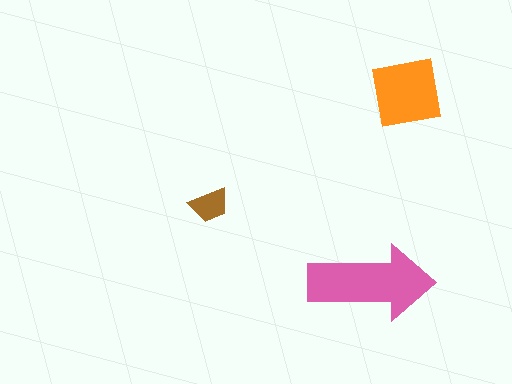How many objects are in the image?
There are 3 objects in the image.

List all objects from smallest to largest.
The brown trapezoid, the orange square, the pink arrow.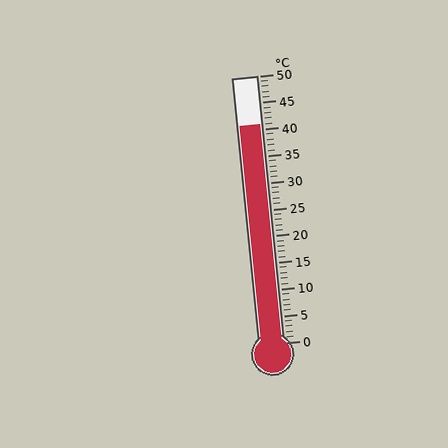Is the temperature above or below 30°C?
The temperature is above 30°C.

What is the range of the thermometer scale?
The thermometer scale ranges from 0°C to 50°C.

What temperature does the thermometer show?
The thermometer shows approximately 41°C.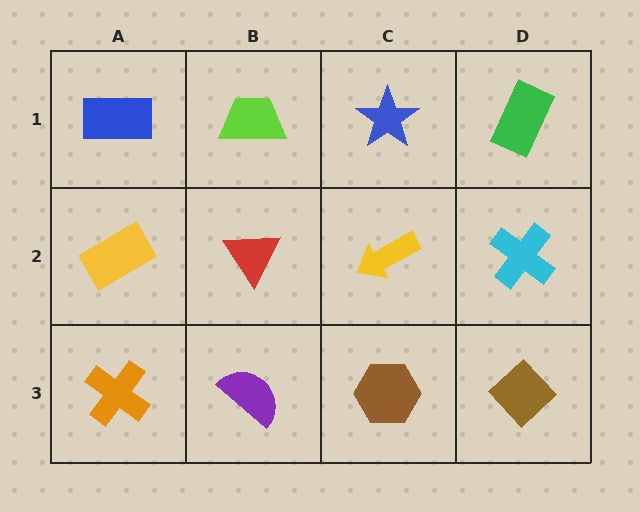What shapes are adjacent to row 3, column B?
A red triangle (row 2, column B), an orange cross (row 3, column A), a brown hexagon (row 3, column C).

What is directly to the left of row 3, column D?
A brown hexagon.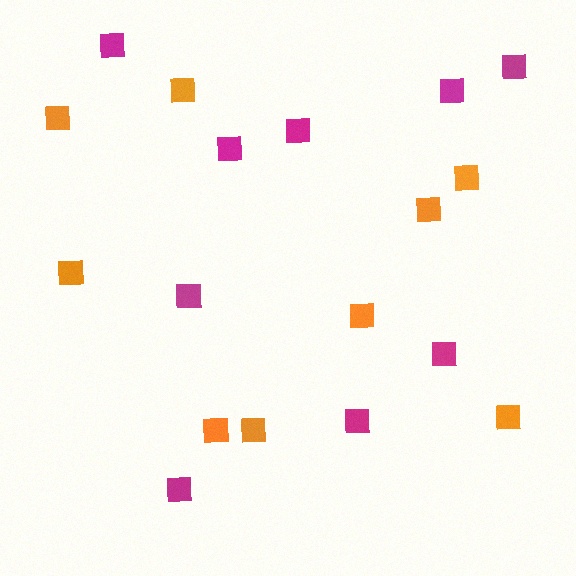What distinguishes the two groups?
There are 2 groups: one group of orange squares (9) and one group of magenta squares (9).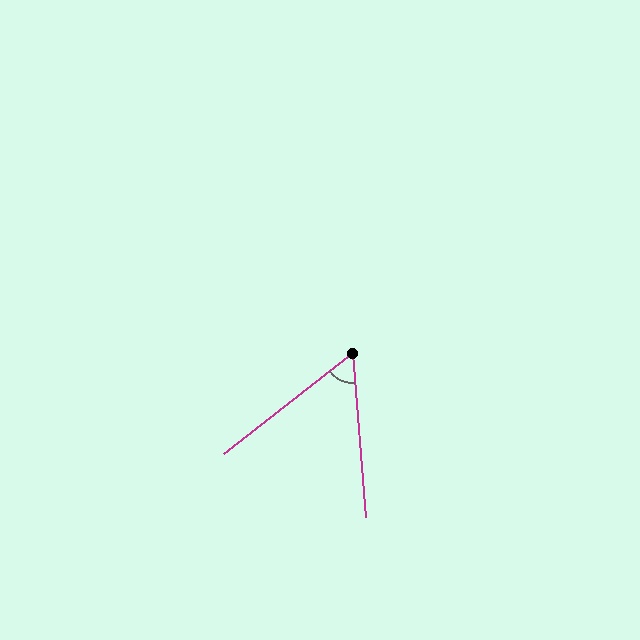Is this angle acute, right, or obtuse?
It is acute.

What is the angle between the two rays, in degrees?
Approximately 56 degrees.